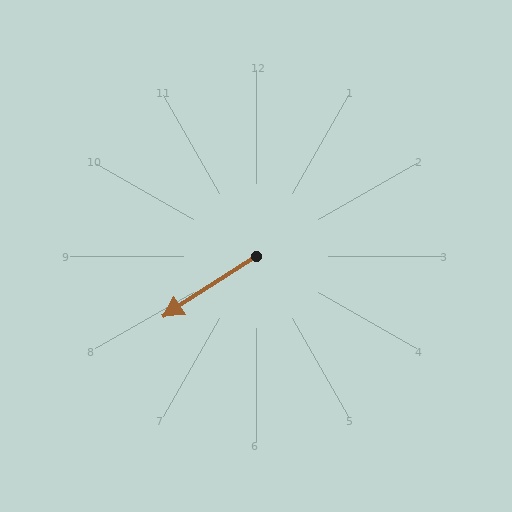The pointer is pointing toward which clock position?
Roughly 8 o'clock.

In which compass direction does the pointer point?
Southwest.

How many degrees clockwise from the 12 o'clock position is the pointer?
Approximately 237 degrees.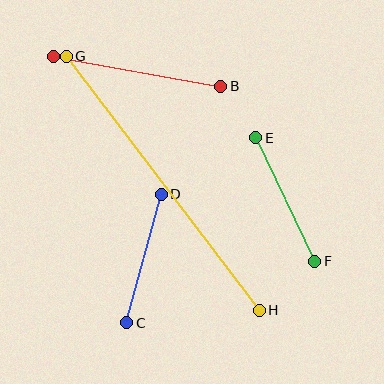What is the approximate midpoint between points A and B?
The midpoint is at approximately (137, 71) pixels.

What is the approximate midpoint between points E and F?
The midpoint is at approximately (285, 200) pixels.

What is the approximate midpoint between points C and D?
The midpoint is at approximately (144, 258) pixels.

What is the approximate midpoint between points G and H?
The midpoint is at approximately (163, 183) pixels.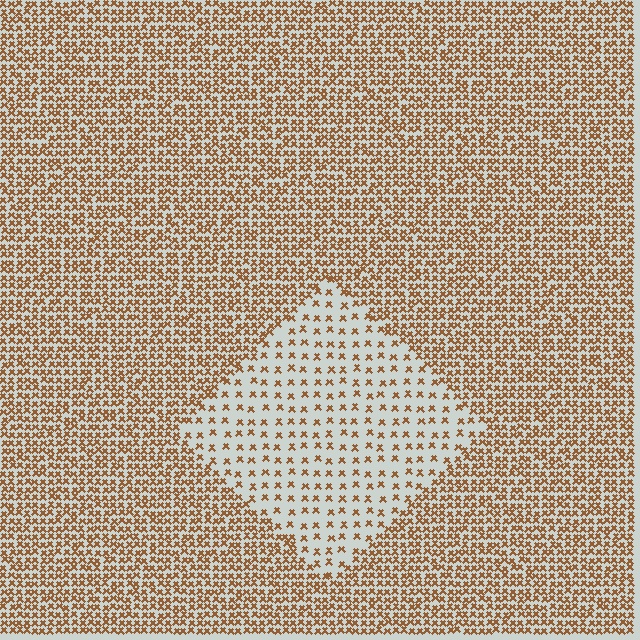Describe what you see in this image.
The image contains small brown elements arranged at two different densities. A diamond-shaped region is visible where the elements are less densely packed than the surrounding area.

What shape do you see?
I see a diamond.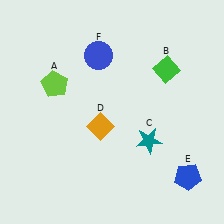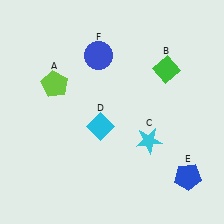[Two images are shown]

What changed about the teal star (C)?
In Image 1, C is teal. In Image 2, it changed to cyan.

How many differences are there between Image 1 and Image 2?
There are 2 differences between the two images.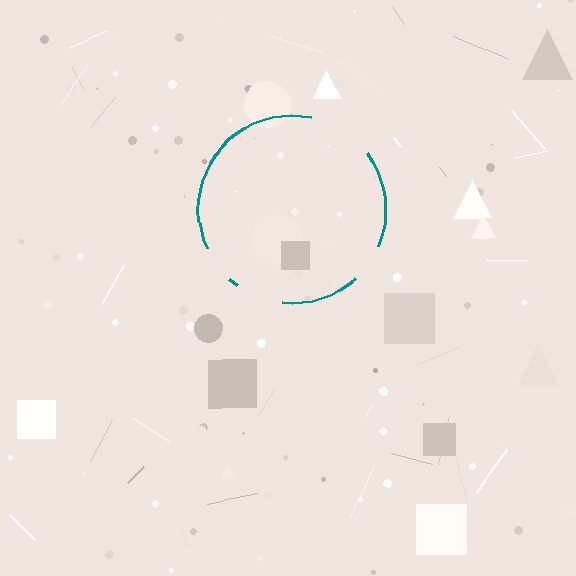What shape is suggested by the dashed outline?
The dashed outline suggests a circle.